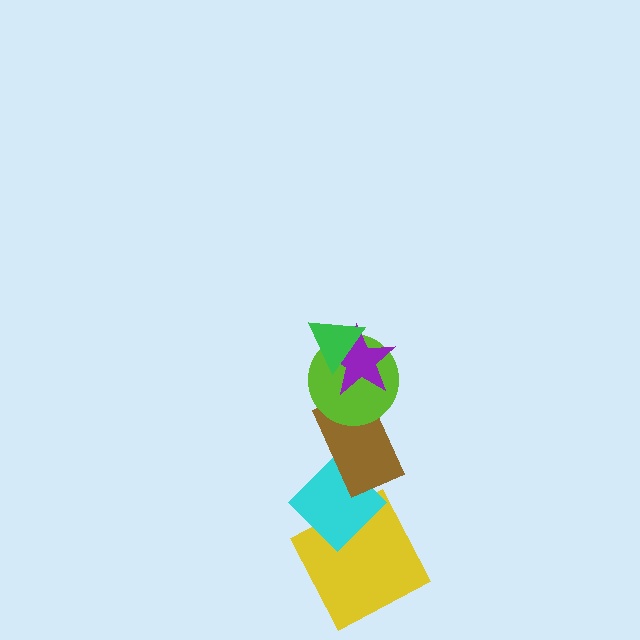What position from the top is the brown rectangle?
The brown rectangle is 4th from the top.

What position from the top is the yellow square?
The yellow square is 6th from the top.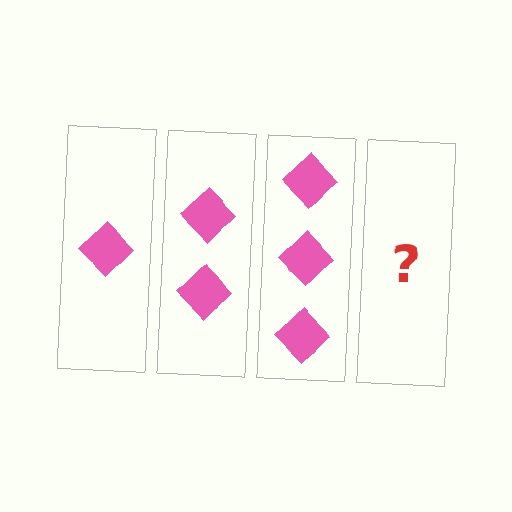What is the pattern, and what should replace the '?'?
The pattern is that each step adds one more diamond. The '?' should be 4 diamonds.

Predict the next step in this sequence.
The next step is 4 diamonds.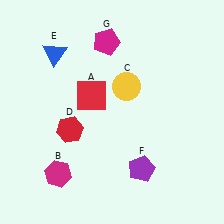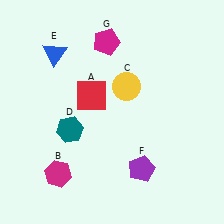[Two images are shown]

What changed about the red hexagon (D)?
In Image 1, D is red. In Image 2, it changed to teal.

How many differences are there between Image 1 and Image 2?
There is 1 difference between the two images.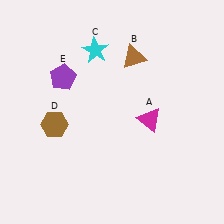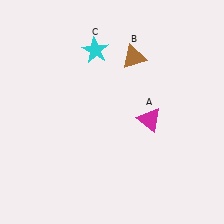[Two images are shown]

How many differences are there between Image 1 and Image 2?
There are 2 differences between the two images.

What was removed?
The purple pentagon (E), the brown hexagon (D) were removed in Image 2.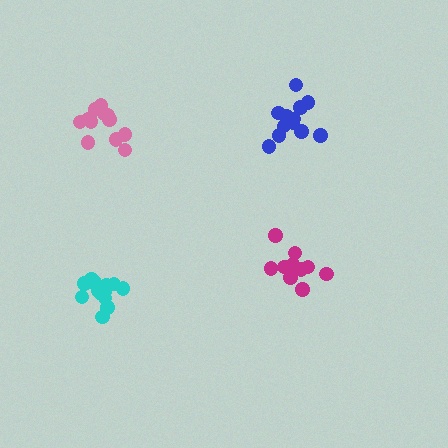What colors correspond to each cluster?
The clusters are colored: cyan, magenta, blue, pink.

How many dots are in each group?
Group 1: 14 dots, Group 2: 10 dots, Group 3: 12 dots, Group 4: 12 dots (48 total).